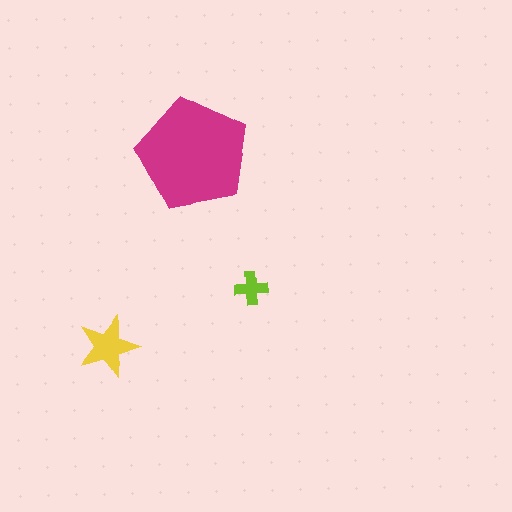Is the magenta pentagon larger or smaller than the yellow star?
Larger.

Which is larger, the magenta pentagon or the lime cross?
The magenta pentagon.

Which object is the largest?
The magenta pentagon.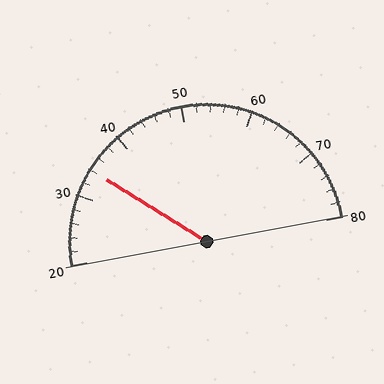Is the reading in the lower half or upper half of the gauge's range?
The reading is in the lower half of the range (20 to 80).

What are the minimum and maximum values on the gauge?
The gauge ranges from 20 to 80.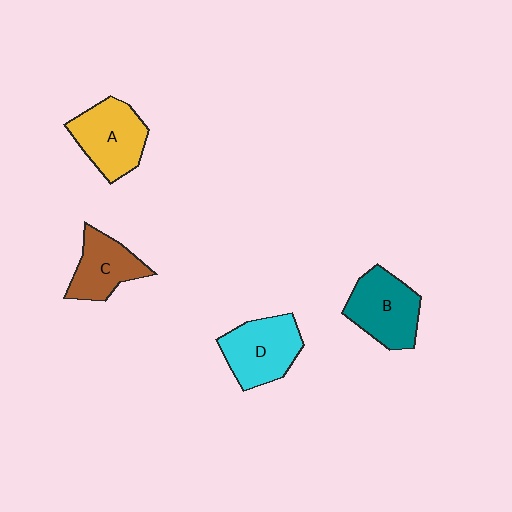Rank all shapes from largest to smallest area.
From largest to smallest: D (cyan), B (teal), A (yellow), C (brown).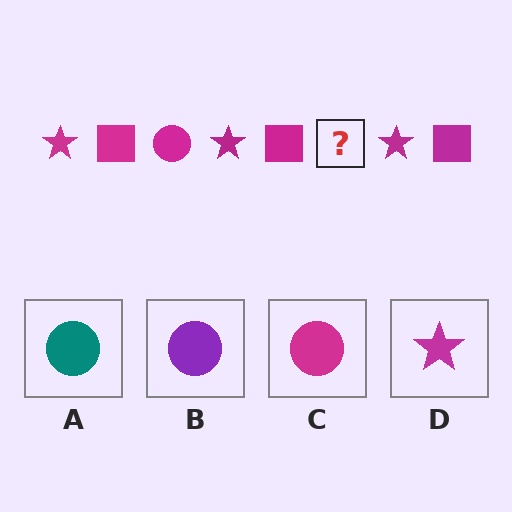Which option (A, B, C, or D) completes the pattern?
C.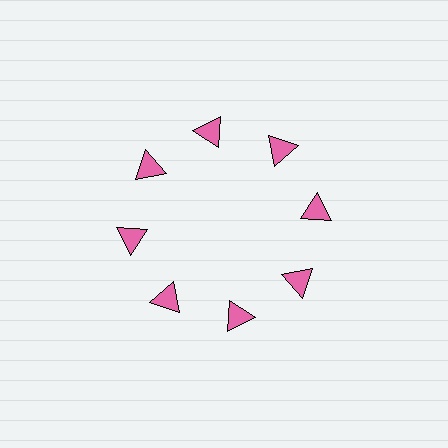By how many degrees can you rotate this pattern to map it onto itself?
The pattern maps onto itself every 45 degrees of rotation.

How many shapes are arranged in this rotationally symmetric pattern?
There are 8 shapes, arranged in 8 groups of 1.